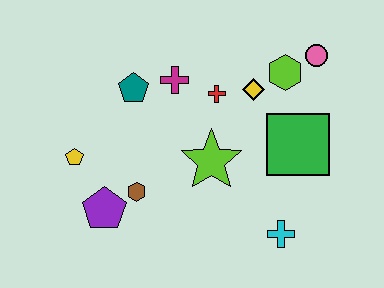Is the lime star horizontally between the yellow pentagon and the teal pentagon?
No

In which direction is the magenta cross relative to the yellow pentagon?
The magenta cross is to the right of the yellow pentagon.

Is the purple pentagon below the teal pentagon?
Yes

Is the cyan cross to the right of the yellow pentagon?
Yes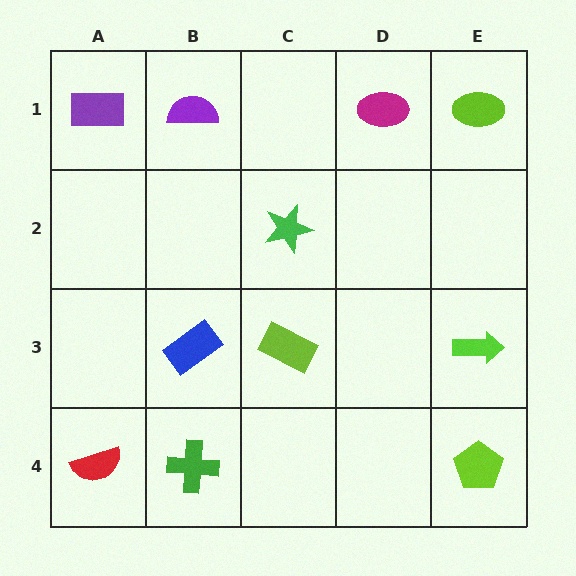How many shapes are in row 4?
3 shapes.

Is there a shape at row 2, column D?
No, that cell is empty.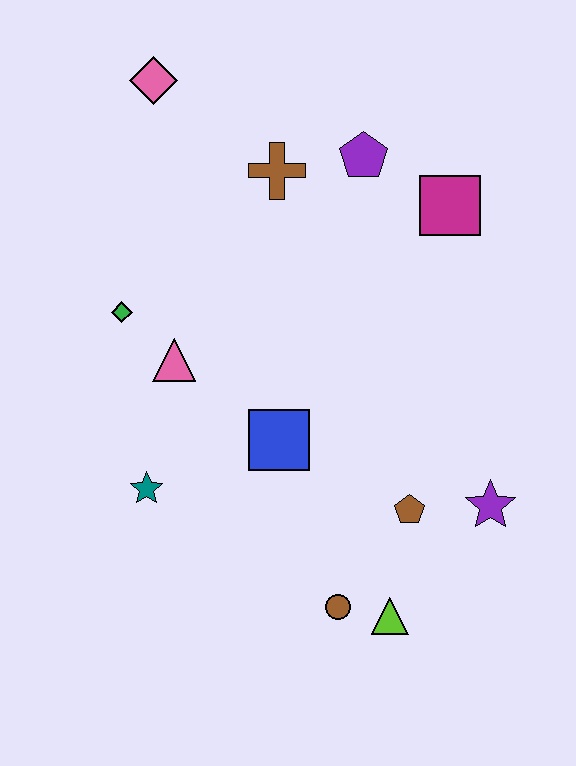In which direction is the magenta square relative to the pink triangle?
The magenta square is to the right of the pink triangle.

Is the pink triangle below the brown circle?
No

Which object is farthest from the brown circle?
The pink diamond is farthest from the brown circle.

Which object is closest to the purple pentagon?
The brown cross is closest to the purple pentagon.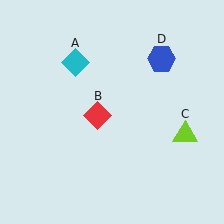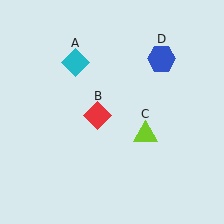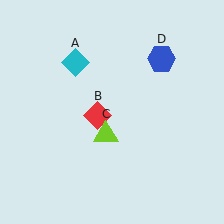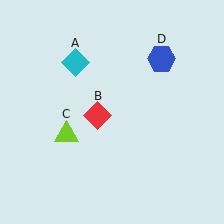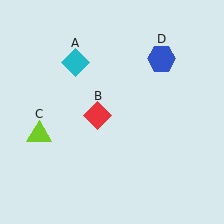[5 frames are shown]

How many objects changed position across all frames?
1 object changed position: lime triangle (object C).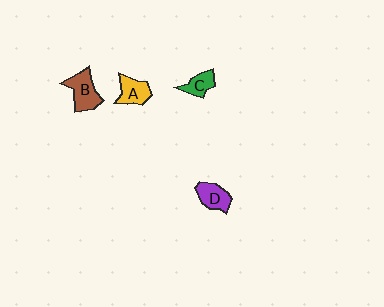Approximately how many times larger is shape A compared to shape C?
Approximately 1.3 times.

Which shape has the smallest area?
Shape C (green).